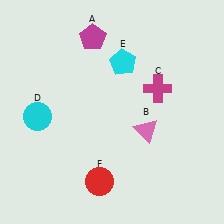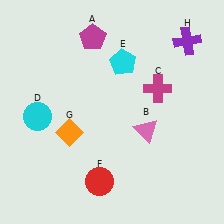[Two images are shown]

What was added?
An orange diamond (G), a purple cross (H) were added in Image 2.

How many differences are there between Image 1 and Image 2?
There are 2 differences between the two images.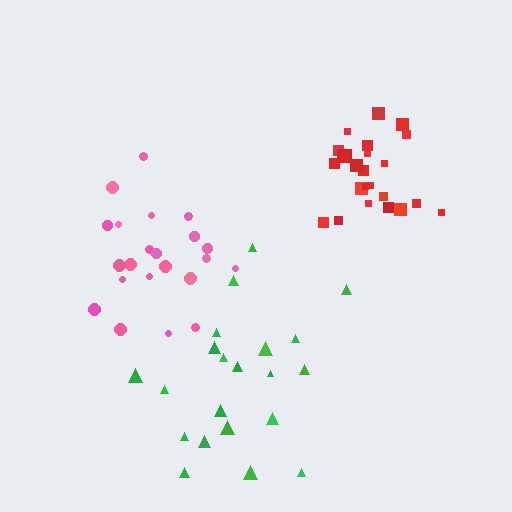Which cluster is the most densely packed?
Red.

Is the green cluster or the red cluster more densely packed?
Red.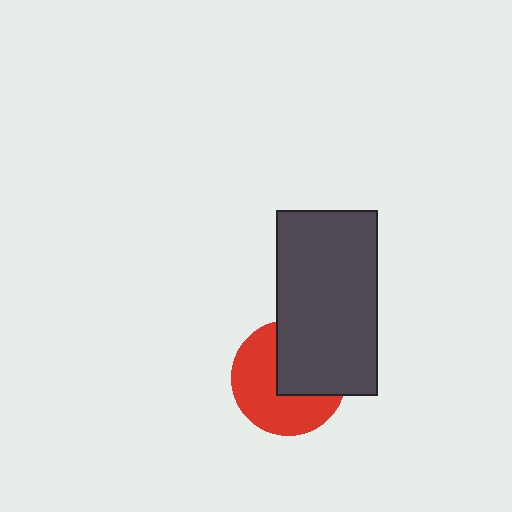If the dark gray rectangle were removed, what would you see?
You would see the complete red circle.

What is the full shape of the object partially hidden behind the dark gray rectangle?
The partially hidden object is a red circle.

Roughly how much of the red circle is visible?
About half of it is visible (roughly 56%).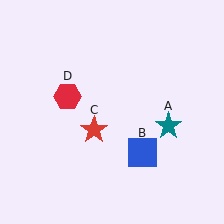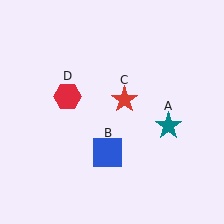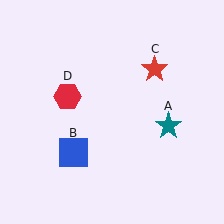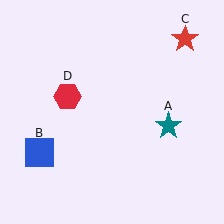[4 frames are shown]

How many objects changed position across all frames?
2 objects changed position: blue square (object B), red star (object C).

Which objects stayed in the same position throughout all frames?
Teal star (object A) and red hexagon (object D) remained stationary.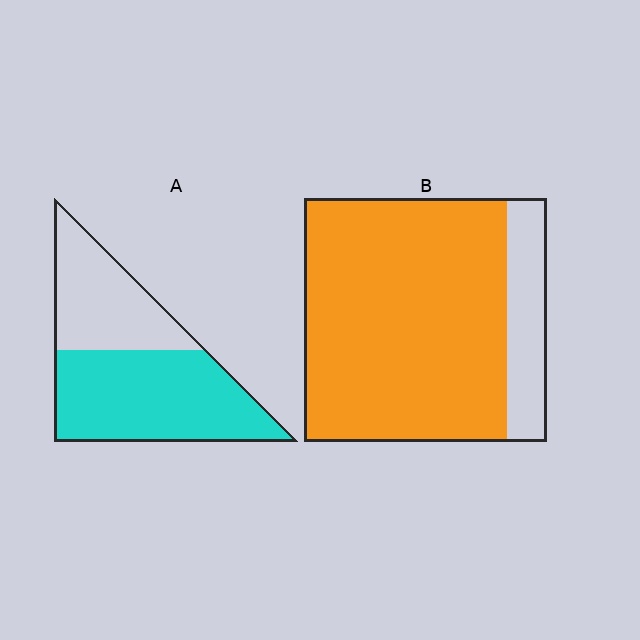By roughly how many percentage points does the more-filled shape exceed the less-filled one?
By roughly 20 percentage points (B over A).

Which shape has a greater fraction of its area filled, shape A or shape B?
Shape B.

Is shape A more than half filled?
Yes.